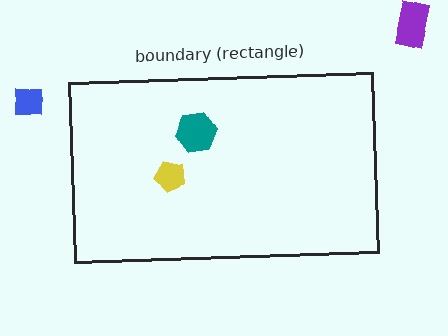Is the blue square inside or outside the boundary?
Outside.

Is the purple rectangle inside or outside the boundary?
Outside.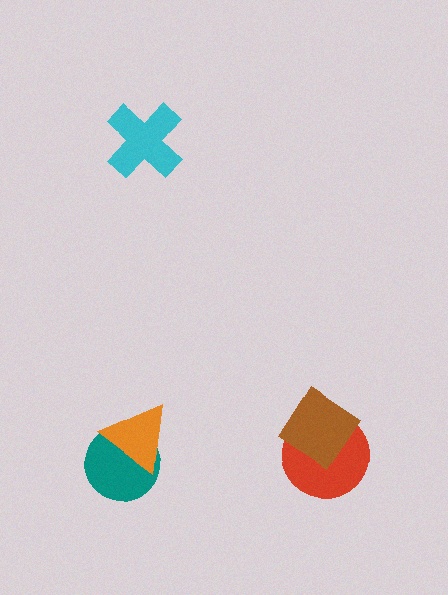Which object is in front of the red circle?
The brown diamond is in front of the red circle.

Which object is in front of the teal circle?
The orange triangle is in front of the teal circle.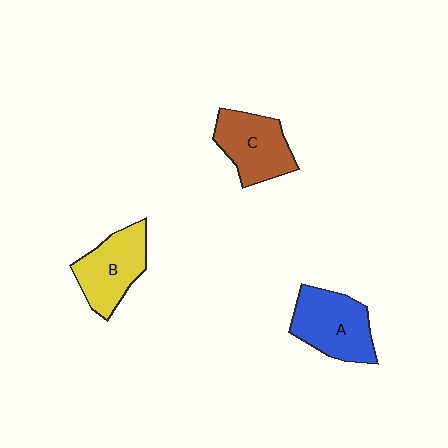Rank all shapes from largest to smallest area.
From largest to smallest: A (blue), B (yellow), C (brown).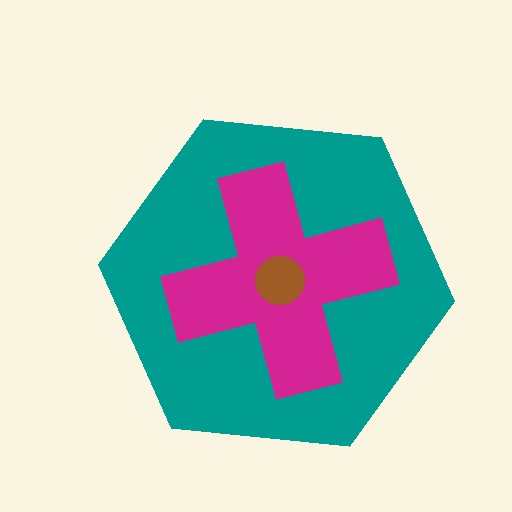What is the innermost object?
The brown circle.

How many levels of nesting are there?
3.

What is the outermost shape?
The teal hexagon.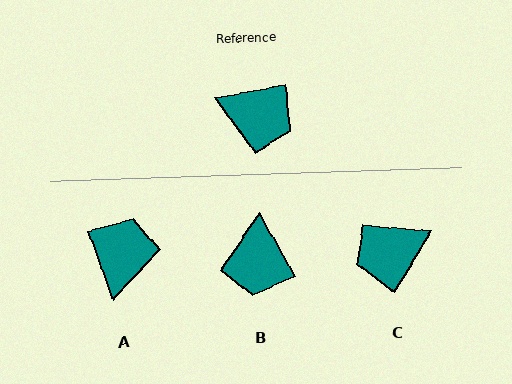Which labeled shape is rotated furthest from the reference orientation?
C, about 131 degrees away.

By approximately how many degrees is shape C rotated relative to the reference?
Approximately 131 degrees clockwise.